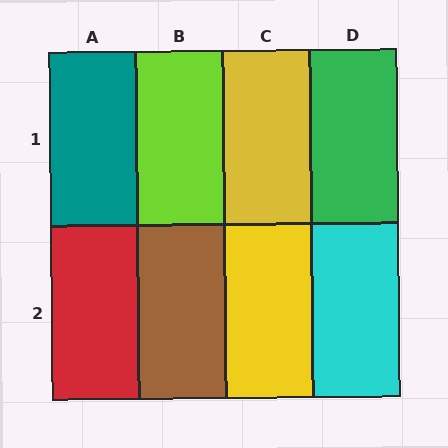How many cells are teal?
1 cell is teal.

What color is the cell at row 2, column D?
Cyan.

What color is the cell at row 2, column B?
Brown.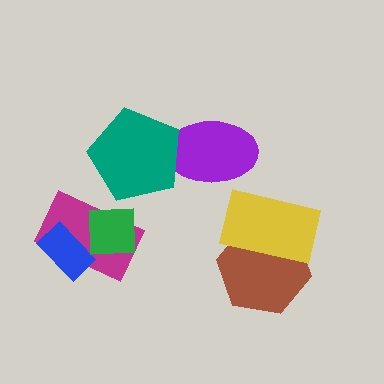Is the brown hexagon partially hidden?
Yes, it is partially covered by another shape.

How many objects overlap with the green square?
2 objects overlap with the green square.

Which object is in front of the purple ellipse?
The teal pentagon is in front of the purple ellipse.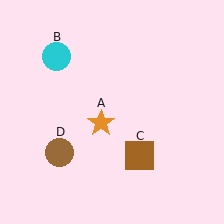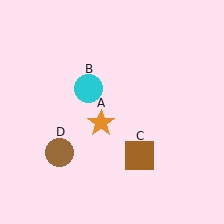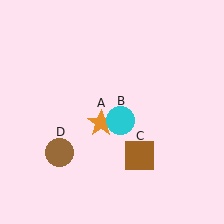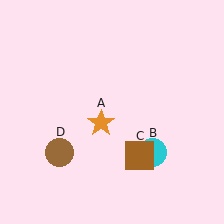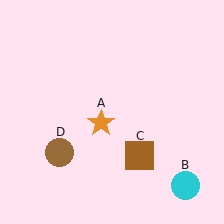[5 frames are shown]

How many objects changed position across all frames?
1 object changed position: cyan circle (object B).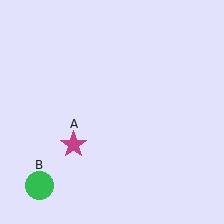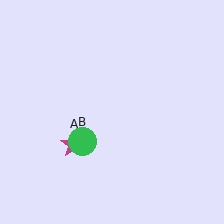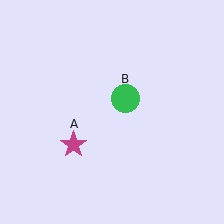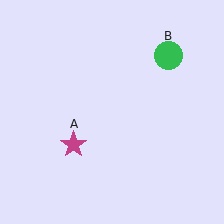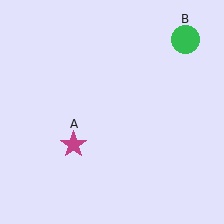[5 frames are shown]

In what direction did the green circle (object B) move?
The green circle (object B) moved up and to the right.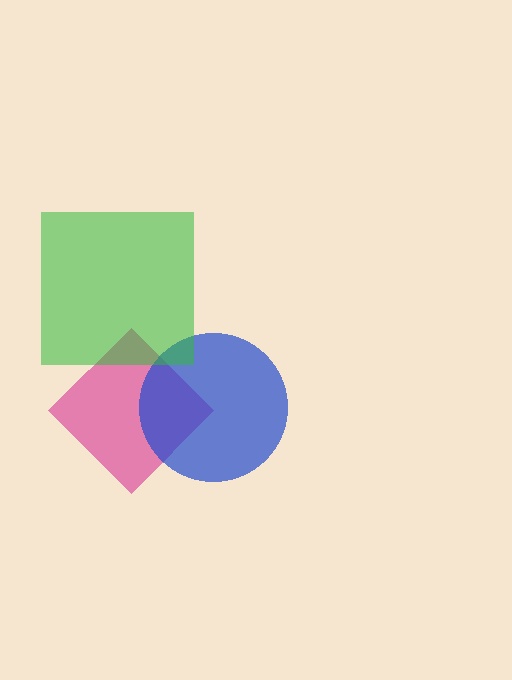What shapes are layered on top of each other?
The layered shapes are: a magenta diamond, a blue circle, a green square.